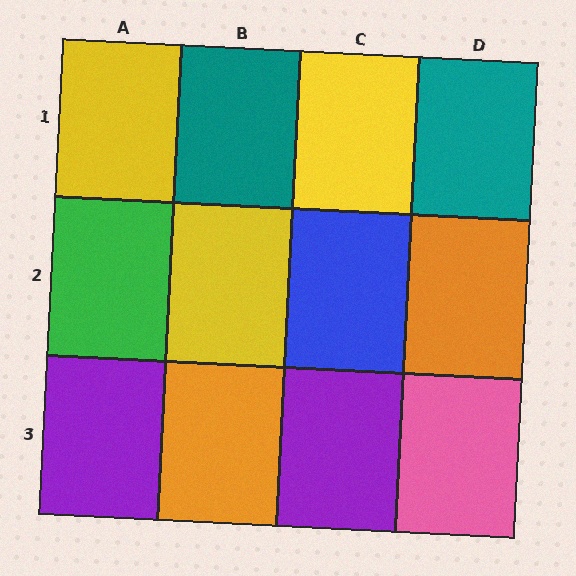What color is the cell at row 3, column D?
Pink.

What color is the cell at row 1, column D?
Teal.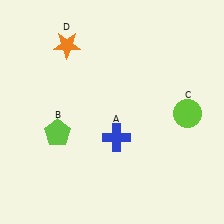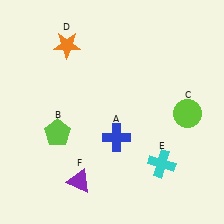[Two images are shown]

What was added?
A cyan cross (E), a purple triangle (F) were added in Image 2.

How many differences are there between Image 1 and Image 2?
There are 2 differences between the two images.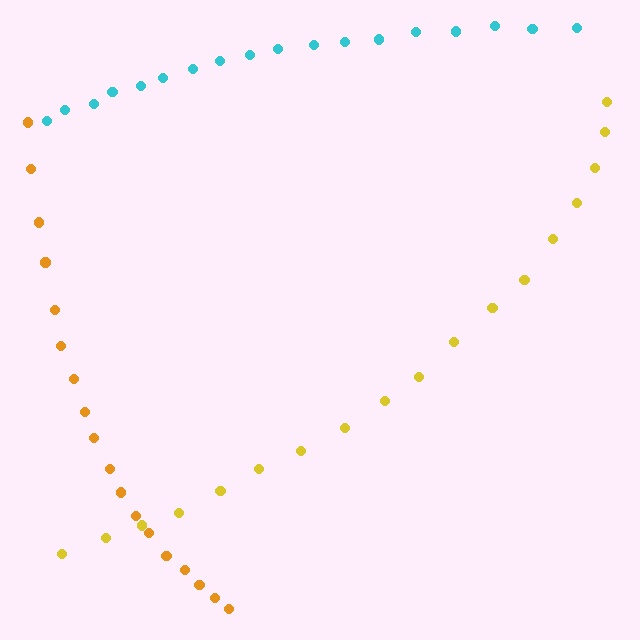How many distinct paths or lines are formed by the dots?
There are 3 distinct paths.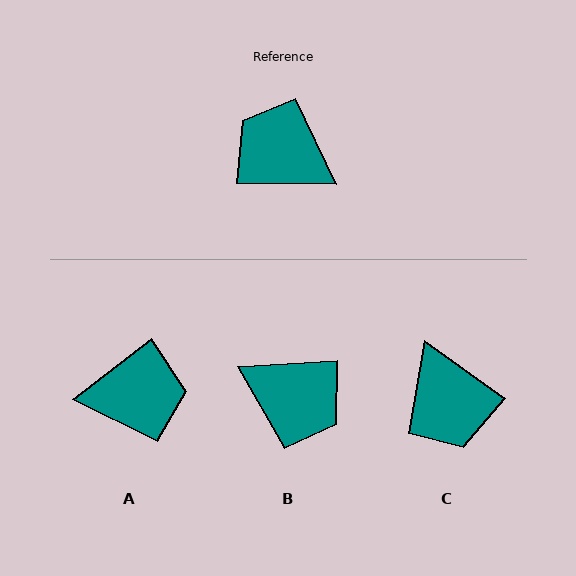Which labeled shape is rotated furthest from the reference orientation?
B, about 176 degrees away.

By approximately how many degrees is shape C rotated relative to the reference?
Approximately 144 degrees counter-clockwise.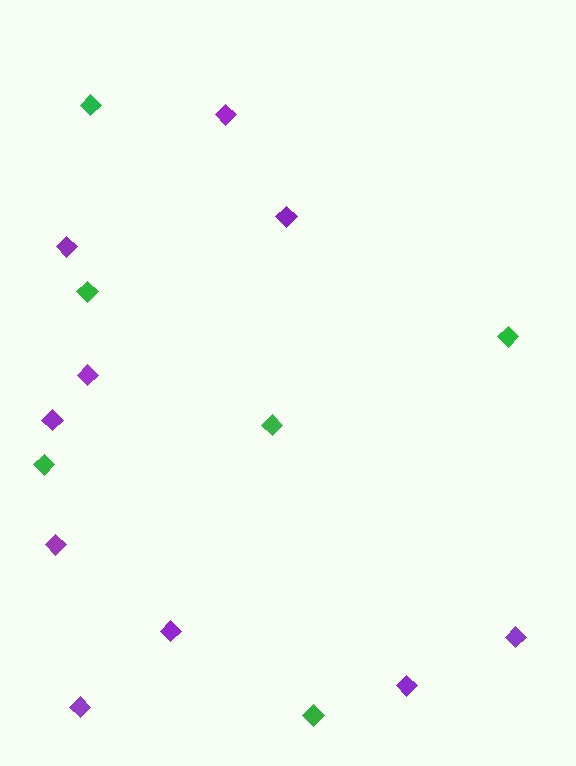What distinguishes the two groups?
There are 2 groups: one group of purple diamonds (10) and one group of green diamonds (6).